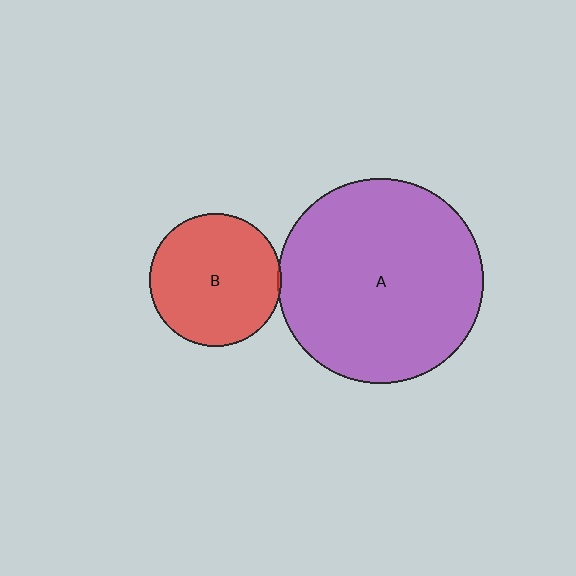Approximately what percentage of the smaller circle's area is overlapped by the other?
Approximately 5%.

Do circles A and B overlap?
Yes.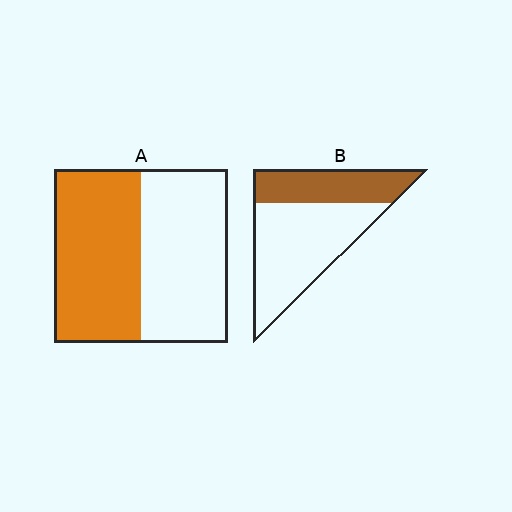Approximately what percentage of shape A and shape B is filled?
A is approximately 50% and B is approximately 35%.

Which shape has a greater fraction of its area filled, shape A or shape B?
Shape A.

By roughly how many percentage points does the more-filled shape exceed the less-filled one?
By roughly 15 percentage points (A over B).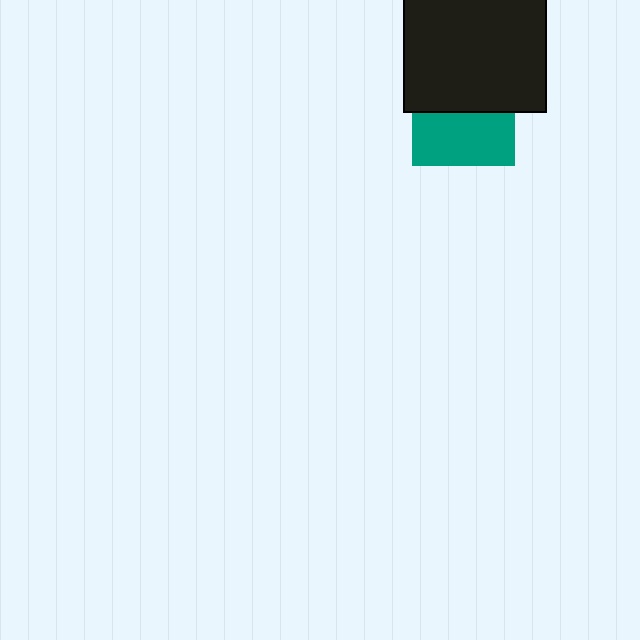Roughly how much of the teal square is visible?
About half of it is visible (roughly 51%).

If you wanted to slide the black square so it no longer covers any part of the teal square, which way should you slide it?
Slide it up — that is the most direct way to separate the two shapes.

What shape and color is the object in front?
The object in front is a black square.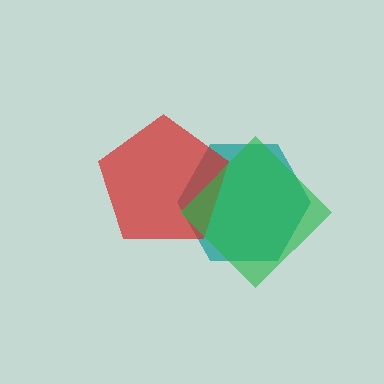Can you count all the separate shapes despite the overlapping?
Yes, there are 3 separate shapes.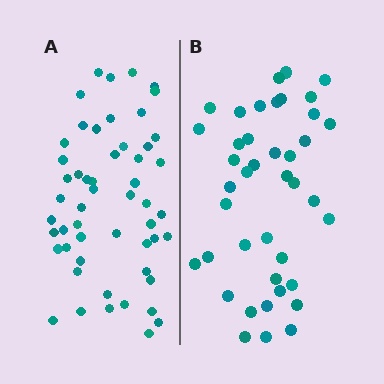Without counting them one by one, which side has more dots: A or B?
Region A (the left region) has more dots.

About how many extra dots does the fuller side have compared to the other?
Region A has roughly 12 or so more dots than region B.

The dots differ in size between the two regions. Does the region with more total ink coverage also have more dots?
No. Region B has more total ink coverage because its dots are larger, but region A actually contains more individual dots. Total area can be misleading — the number of items is what matters here.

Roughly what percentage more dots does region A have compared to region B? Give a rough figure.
About 30% more.